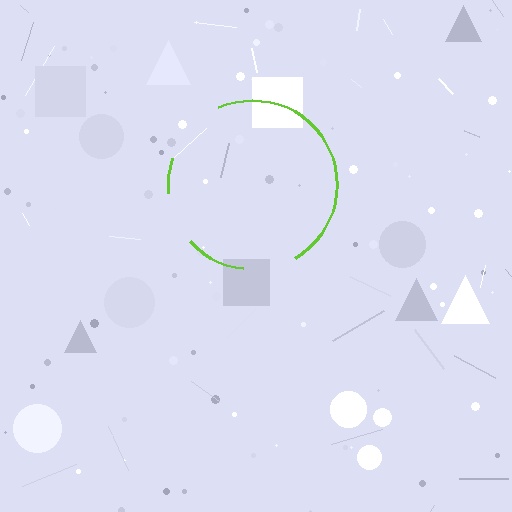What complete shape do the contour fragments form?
The contour fragments form a circle.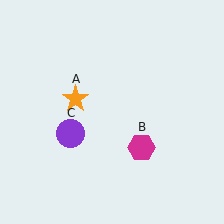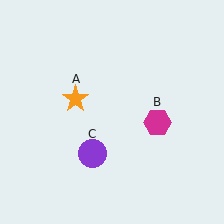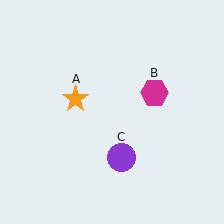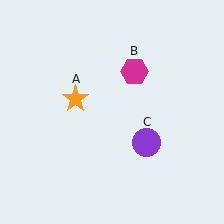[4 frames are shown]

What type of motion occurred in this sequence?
The magenta hexagon (object B), purple circle (object C) rotated counterclockwise around the center of the scene.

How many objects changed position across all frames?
2 objects changed position: magenta hexagon (object B), purple circle (object C).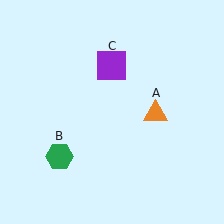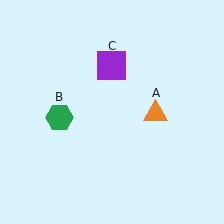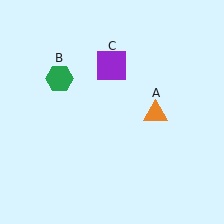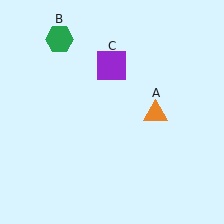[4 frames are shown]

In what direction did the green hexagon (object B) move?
The green hexagon (object B) moved up.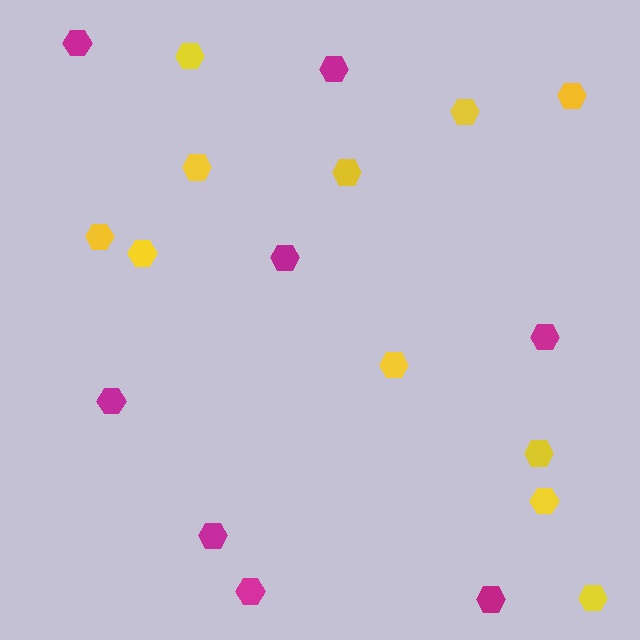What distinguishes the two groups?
There are 2 groups: one group of magenta hexagons (8) and one group of yellow hexagons (11).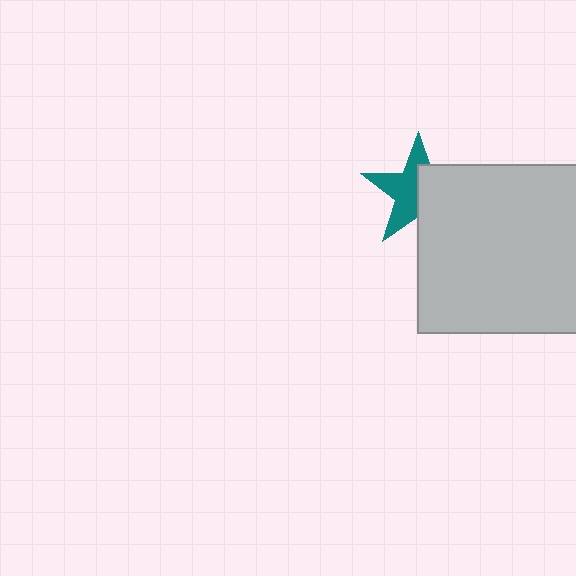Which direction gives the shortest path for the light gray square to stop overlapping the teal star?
Moving right gives the shortest separation.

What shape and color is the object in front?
The object in front is a light gray square.